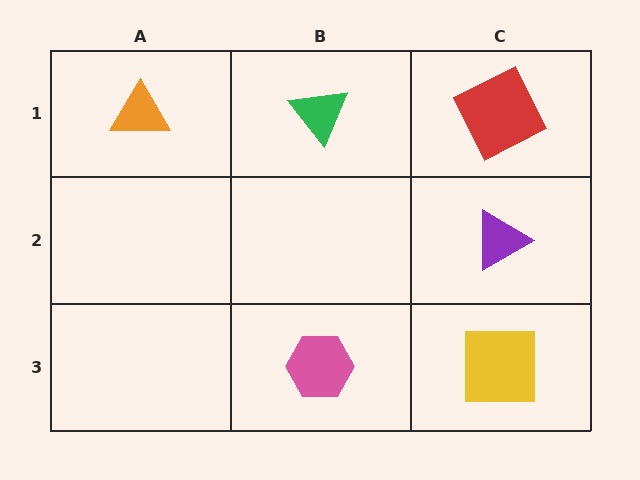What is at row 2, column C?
A purple triangle.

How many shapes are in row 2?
1 shape.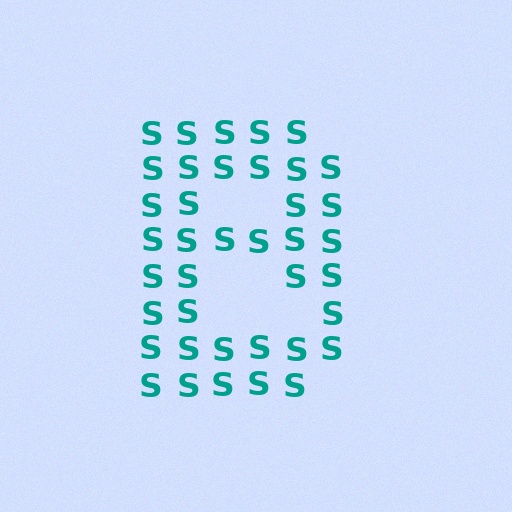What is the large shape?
The large shape is the letter B.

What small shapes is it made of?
It is made of small letter S's.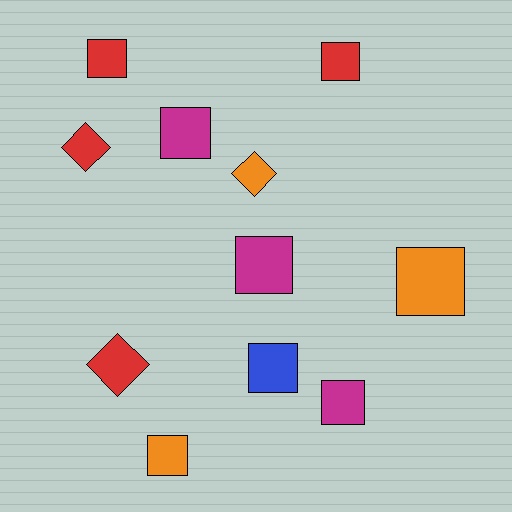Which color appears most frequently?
Red, with 4 objects.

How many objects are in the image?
There are 11 objects.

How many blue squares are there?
There is 1 blue square.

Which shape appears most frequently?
Square, with 8 objects.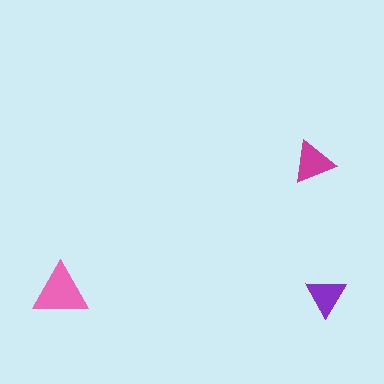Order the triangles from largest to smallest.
the pink one, the magenta one, the purple one.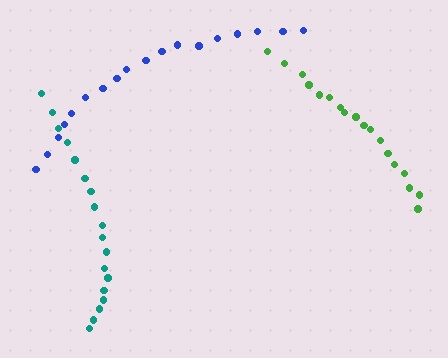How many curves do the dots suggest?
There are 3 distinct paths.